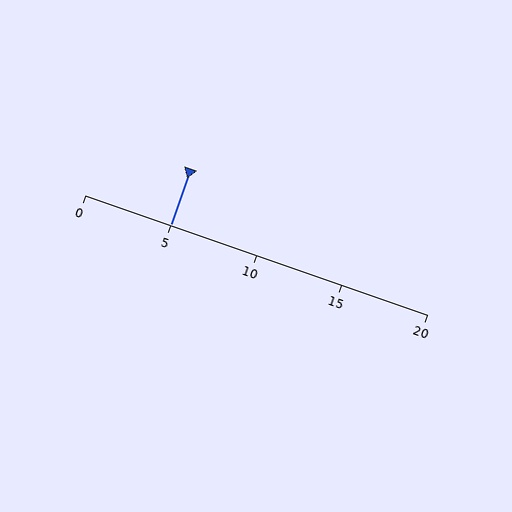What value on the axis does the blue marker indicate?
The marker indicates approximately 5.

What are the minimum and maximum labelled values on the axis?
The axis runs from 0 to 20.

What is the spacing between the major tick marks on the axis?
The major ticks are spaced 5 apart.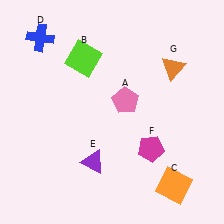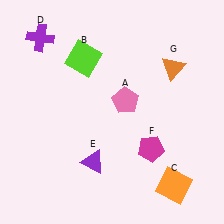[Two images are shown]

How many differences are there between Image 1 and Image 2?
There is 1 difference between the two images.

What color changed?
The cross (D) changed from blue in Image 1 to purple in Image 2.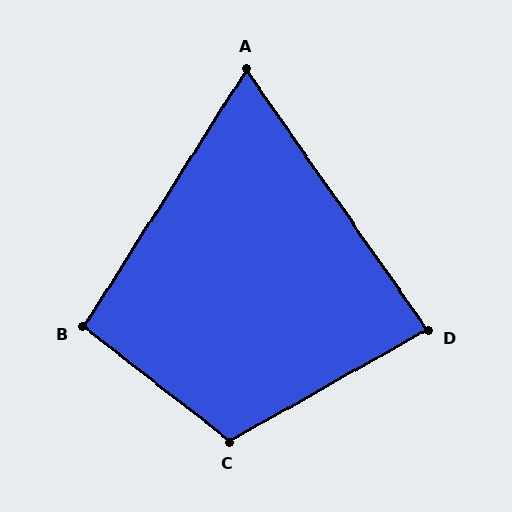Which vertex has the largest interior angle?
C, at approximately 113 degrees.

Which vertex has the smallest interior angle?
A, at approximately 67 degrees.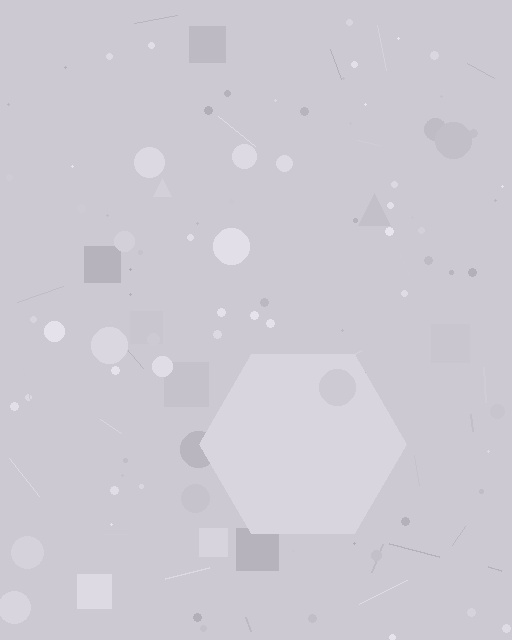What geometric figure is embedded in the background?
A hexagon is embedded in the background.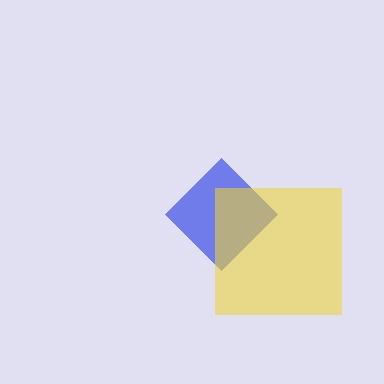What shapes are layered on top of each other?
The layered shapes are: a blue diamond, a yellow square.